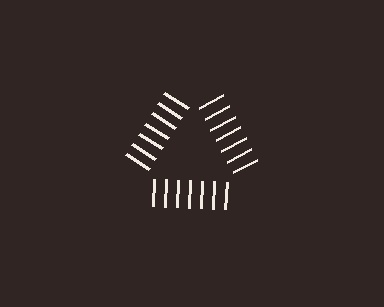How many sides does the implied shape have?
3 sides — the line-ends trace a triangle.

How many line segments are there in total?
21 — 7 along each of the 3 edges.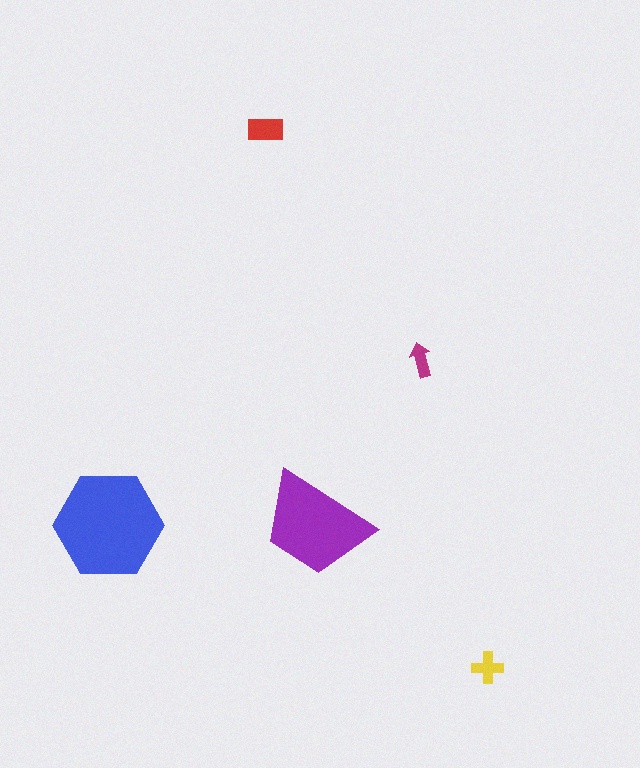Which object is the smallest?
The magenta arrow.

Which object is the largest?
The blue hexagon.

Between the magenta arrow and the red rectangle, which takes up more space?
The red rectangle.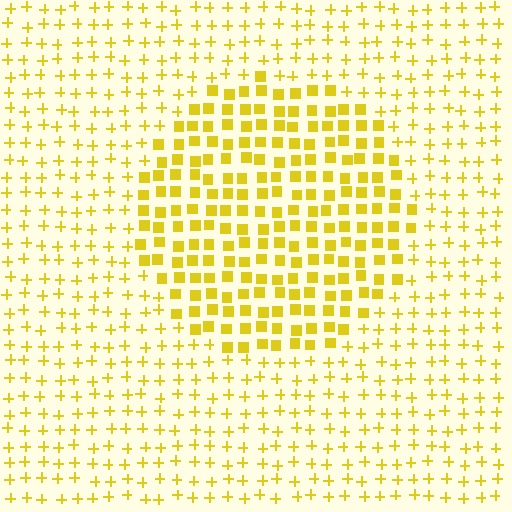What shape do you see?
I see a circle.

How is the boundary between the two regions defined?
The boundary is defined by a change in element shape: squares inside vs. plus signs outside. All elements share the same color and spacing.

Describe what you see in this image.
The image is filled with small yellow elements arranged in a uniform grid. A circle-shaped region contains squares, while the surrounding area contains plus signs. The boundary is defined purely by the change in element shape.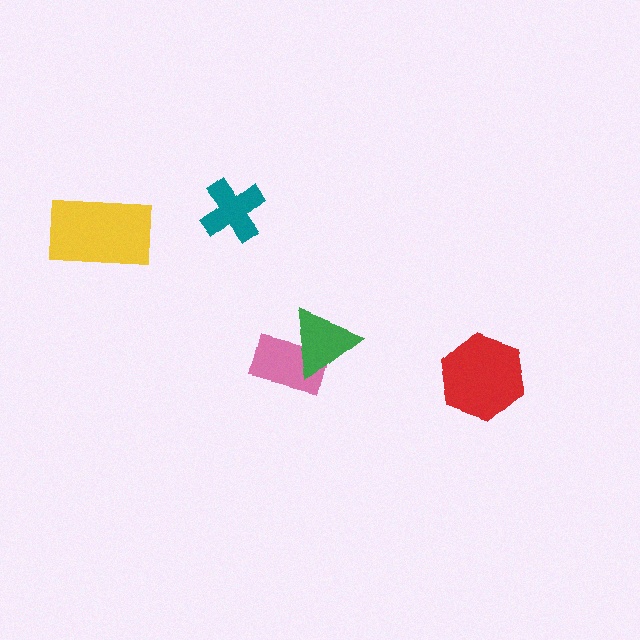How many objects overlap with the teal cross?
0 objects overlap with the teal cross.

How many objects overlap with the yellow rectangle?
0 objects overlap with the yellow rectangle.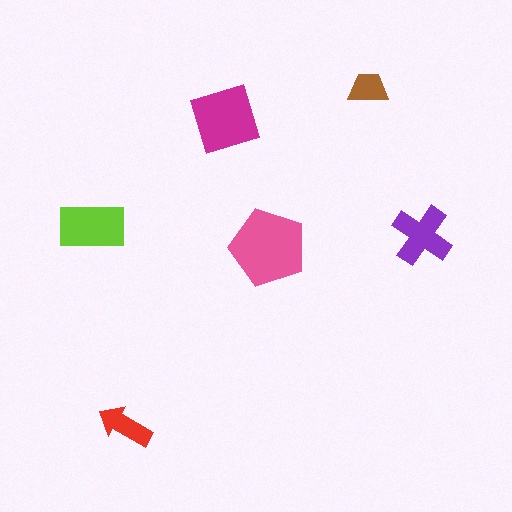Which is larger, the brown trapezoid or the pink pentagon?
The pink pentagon.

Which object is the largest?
The pink pentagon.